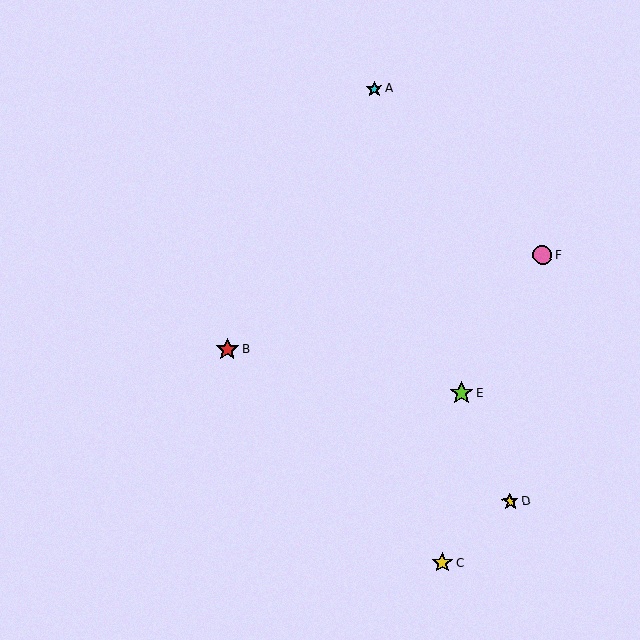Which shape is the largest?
The lime star (labeled E) is the largest.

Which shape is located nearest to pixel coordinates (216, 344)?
The red star (labeled B) at (228, 349) is nearest to that location.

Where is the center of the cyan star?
The center of the cyan star is at (374, 89).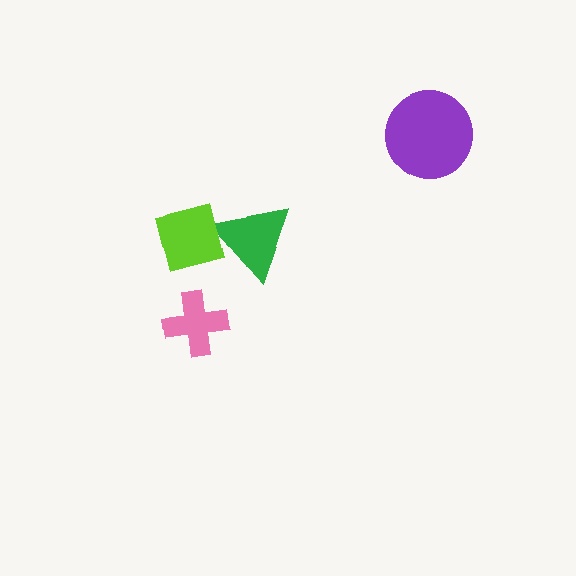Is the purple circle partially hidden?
No, no other shape covers it.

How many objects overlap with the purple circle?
0 objects overlap with the purple circle.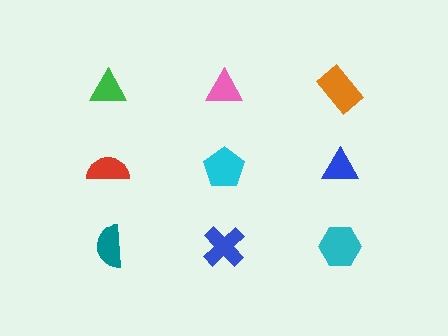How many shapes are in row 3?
3 shapes.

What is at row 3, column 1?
A teal semicircle.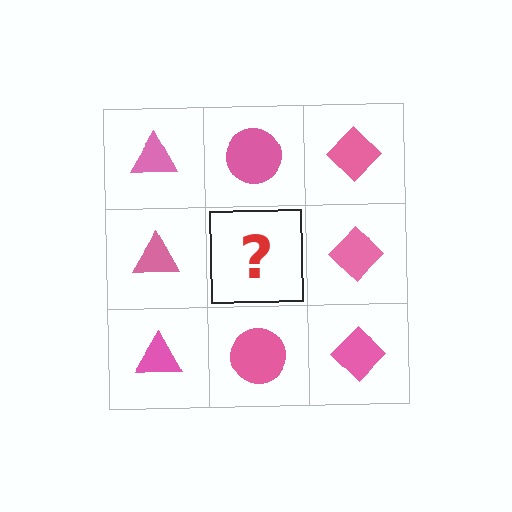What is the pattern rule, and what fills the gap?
The rule is that each column has a consistent shape. The gap should be filled with a pink circle.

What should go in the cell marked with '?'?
The missing cell should contain a pink circle.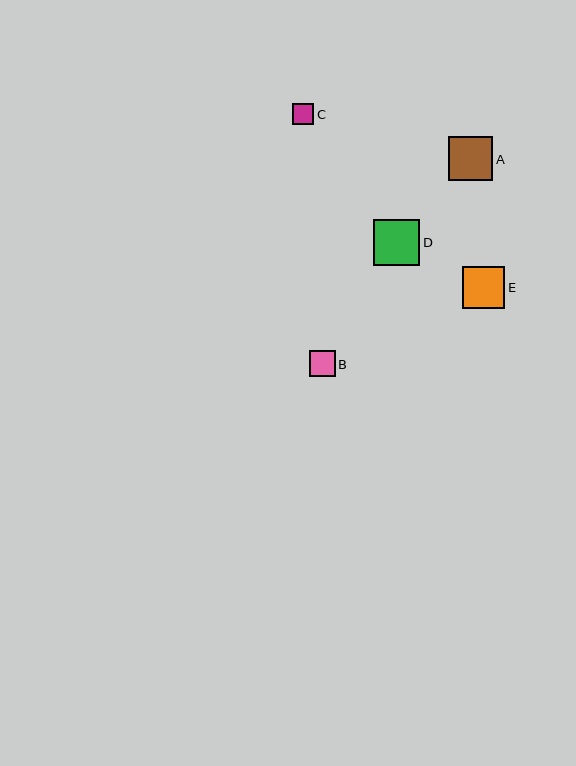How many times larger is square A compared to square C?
Square A is approximately 2.1 times the size of square C.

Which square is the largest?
Square D is the largest with a size of approximately 46 pixels.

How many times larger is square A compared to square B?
Square A is approximately 1.7 times the size of square B.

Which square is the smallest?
Square C is the smallest with a size of approximately 21 pixels.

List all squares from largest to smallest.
From largest to smallest: D, A, E, B, C.